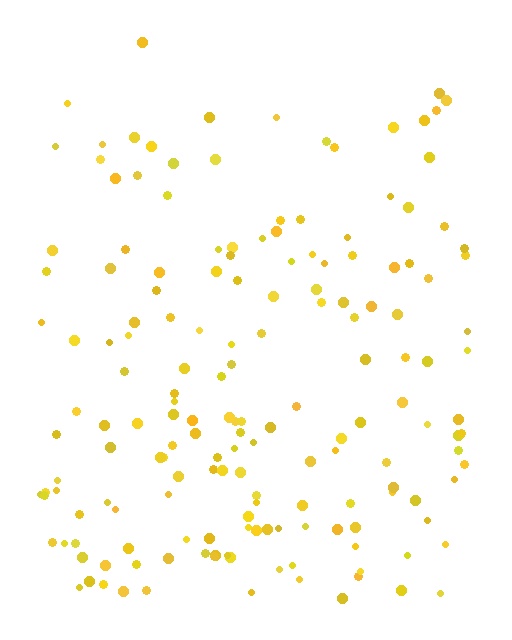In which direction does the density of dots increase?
From top to bottom, with the bottom side densest.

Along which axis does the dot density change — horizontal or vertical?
Vertical.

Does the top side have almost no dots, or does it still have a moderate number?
Still a moderate number, just noticeably fewer than the bottom.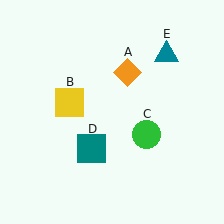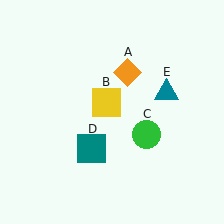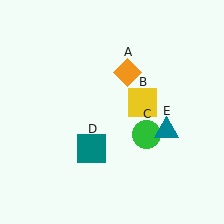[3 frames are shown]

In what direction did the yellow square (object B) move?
The yellow square (object B) moved right.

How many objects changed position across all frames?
2 objects changed position: yellow square (object B), teal triangle (object E).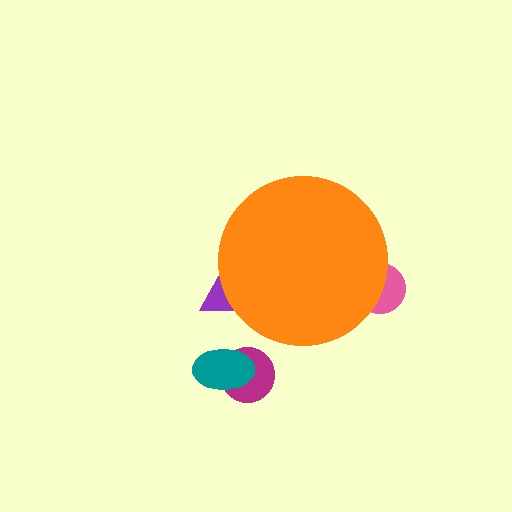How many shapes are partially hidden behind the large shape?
2 shapes are partially hidden.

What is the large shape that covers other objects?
An orange circle.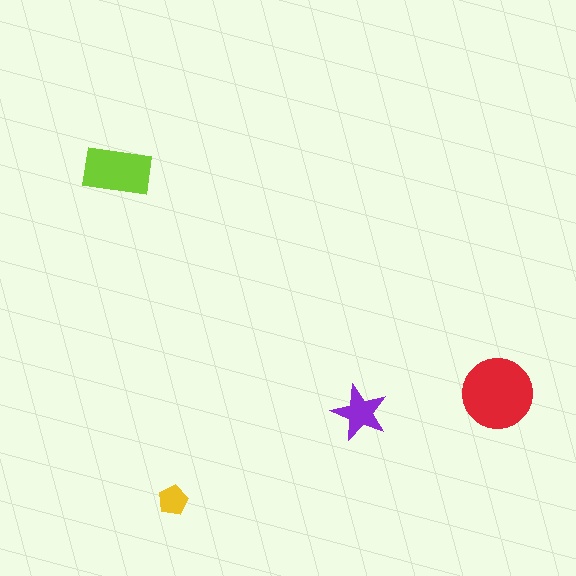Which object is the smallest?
The yellow pentagon.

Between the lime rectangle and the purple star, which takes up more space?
The lime rectangle.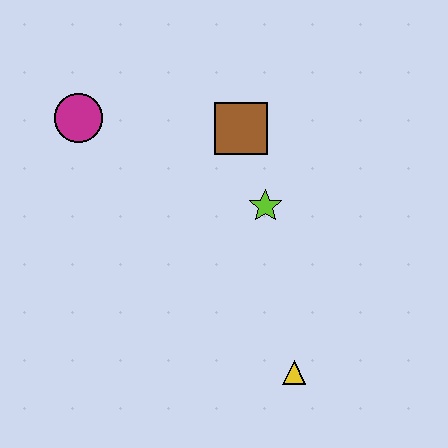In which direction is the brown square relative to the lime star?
The brown square is above the lime star.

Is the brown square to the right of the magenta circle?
Yes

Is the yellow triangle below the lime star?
Yes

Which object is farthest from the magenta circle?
The yellow triangle is farthest from the magenta circle.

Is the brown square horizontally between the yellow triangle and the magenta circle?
Yes